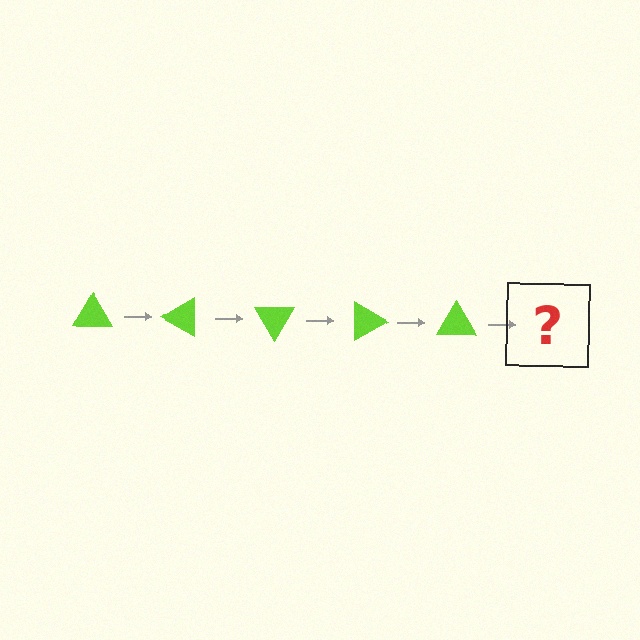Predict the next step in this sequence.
The next step is a lime triangle rotated 150 degrees.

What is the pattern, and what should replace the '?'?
The pattern is that the triangle rotates 30 degrees each step. The '?' should be a lime triangle rotated 150 degrees.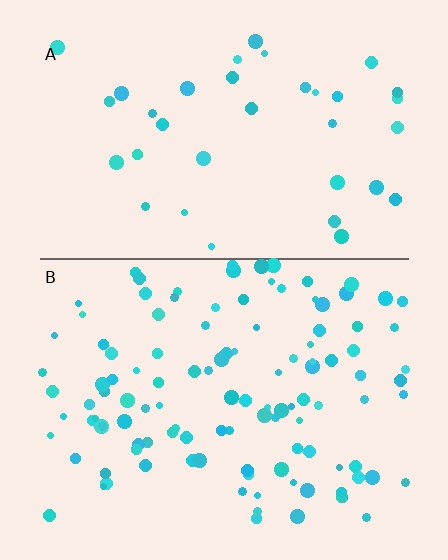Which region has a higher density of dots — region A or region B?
B (the bottom).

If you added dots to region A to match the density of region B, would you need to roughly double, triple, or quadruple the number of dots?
Approximately triple.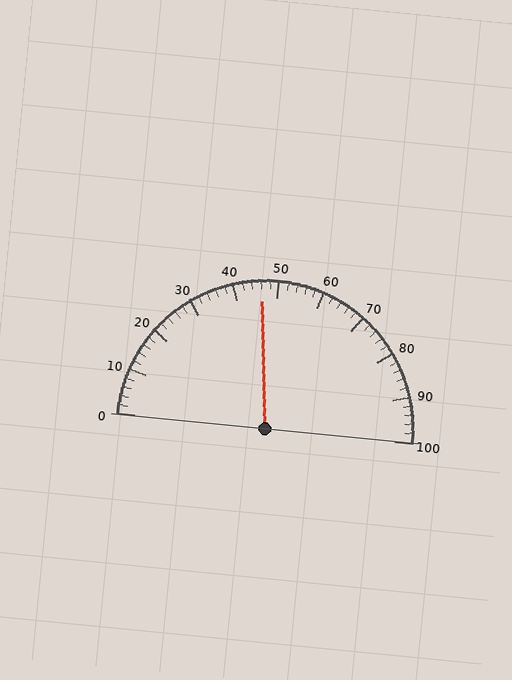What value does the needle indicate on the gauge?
The needle indicates approximately 46.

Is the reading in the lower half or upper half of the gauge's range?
The reading is in the lower half of the range (0 to 100).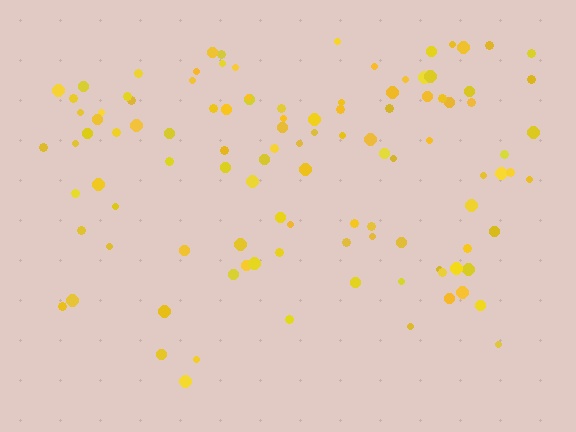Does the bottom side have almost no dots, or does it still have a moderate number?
Still a moderate number, just noticeably fewer than the top.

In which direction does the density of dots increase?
From bottom to top, with the top side densest.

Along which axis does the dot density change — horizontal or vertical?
Vertical.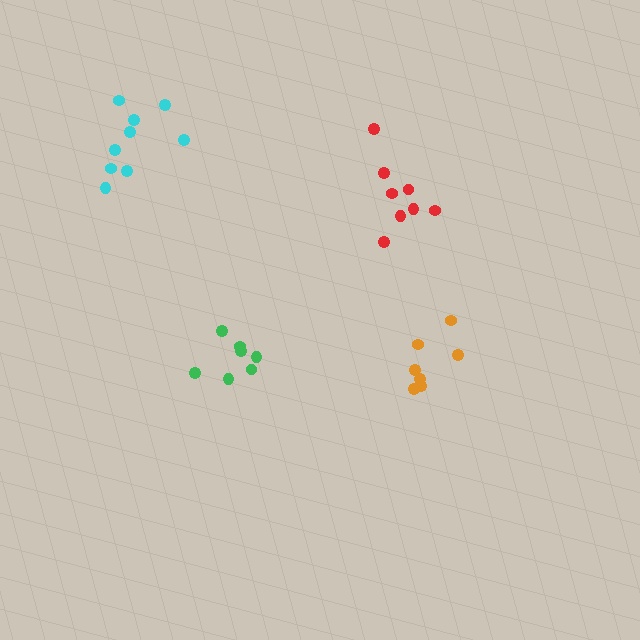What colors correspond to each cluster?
The clusters are colored: green, red, orange, cyan.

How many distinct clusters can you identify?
There are 4 distinct clusters.